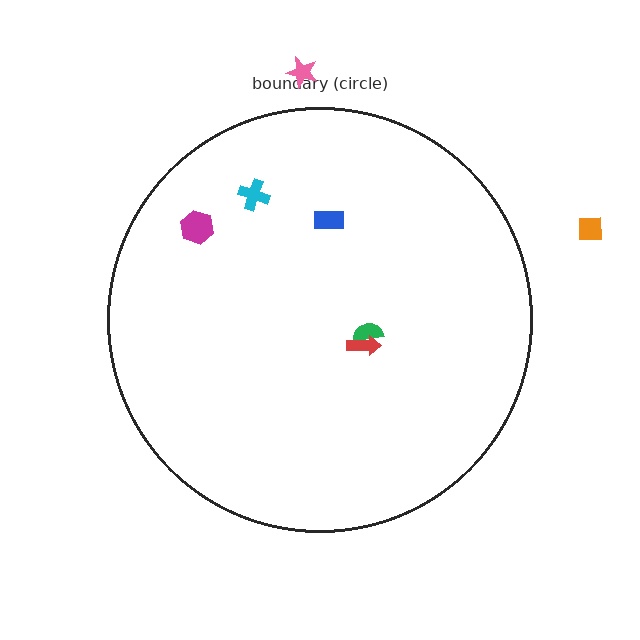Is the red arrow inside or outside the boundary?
Inside.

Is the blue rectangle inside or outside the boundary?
Inside.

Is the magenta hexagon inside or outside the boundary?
Inside.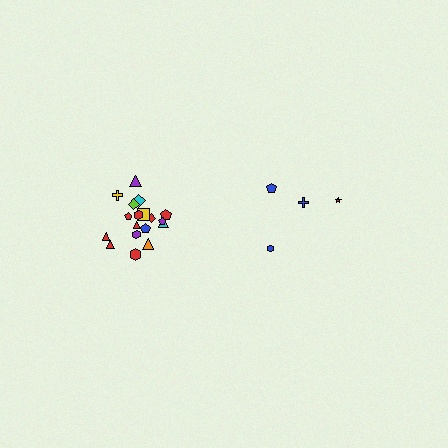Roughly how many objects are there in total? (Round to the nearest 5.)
Roughly 20 objects in total.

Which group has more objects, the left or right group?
The left group.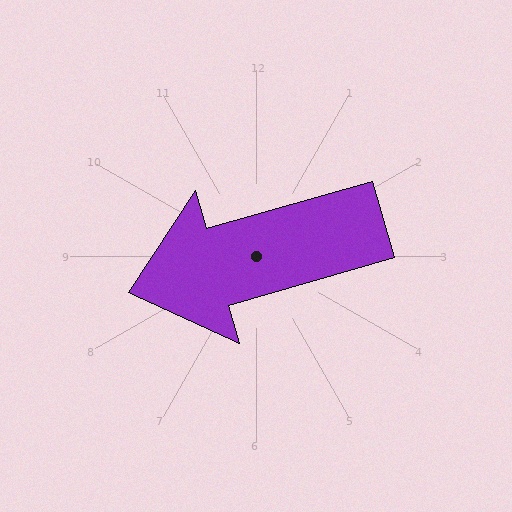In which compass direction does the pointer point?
West.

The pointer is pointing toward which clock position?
Roughly 8 o'clock.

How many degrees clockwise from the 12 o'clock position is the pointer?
Approximately 254 degrees.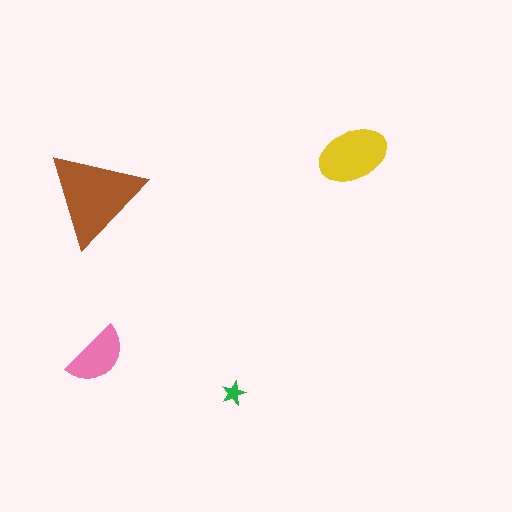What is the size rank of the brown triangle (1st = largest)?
1st.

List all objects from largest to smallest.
The brown triangle, the yellow ellipse, the pink semicircle, the green star.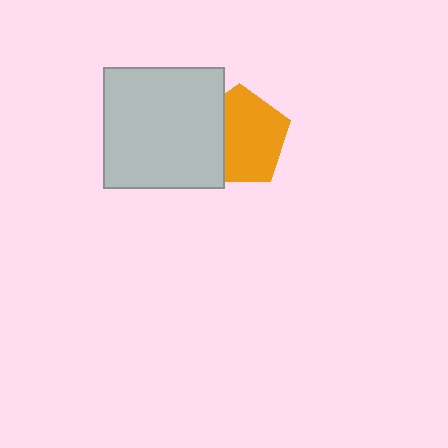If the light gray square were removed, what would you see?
You would see the complete orange pentagon.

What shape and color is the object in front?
The object in front is a light gray square.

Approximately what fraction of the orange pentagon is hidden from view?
Roughly 32% of the orange pentagon is hidden behind the light gray square.